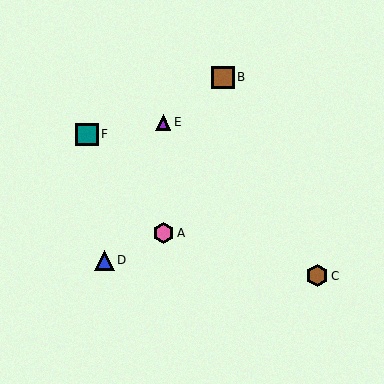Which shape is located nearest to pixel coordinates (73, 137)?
The teal square (labeled F) at (87, 134) is nearest to that location.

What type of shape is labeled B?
Shape B is a brown square.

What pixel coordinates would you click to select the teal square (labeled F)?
Click at (87, 134) to select the teal square F.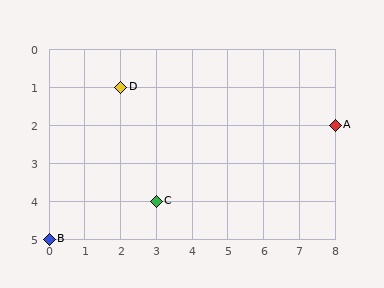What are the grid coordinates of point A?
Point A is at grid coordinates (8, 2).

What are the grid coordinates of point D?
Point D is at grid coordinates (2, 1).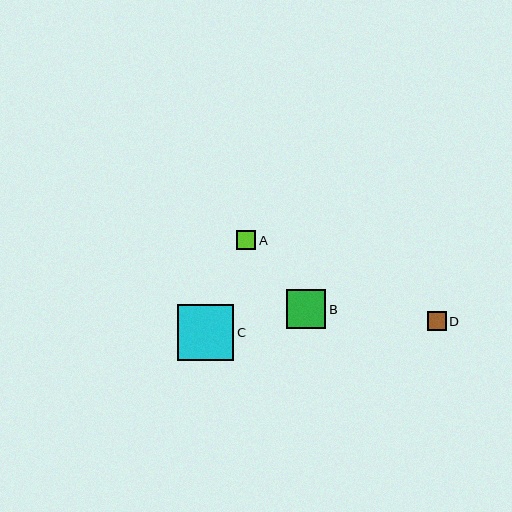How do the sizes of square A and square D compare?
Square A and square D are approximately the same size.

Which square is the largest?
Square C is the largest with a size of approximately 56 pixels.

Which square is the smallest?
Square D is the smallest with a size of approximately 18 pixels.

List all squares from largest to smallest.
From largest to smallest: C, B, A, D.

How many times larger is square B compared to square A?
Square B is approximately 2.0 times the size of square A.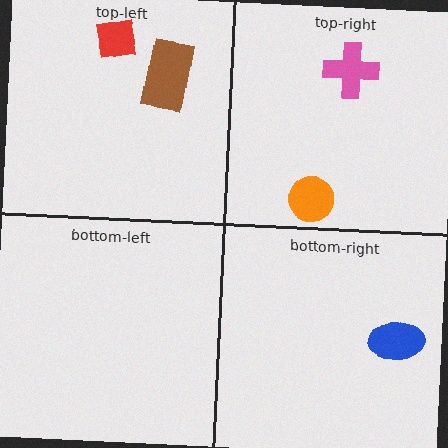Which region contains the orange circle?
The top-right region.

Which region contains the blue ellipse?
The bottom-right region.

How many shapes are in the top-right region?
2.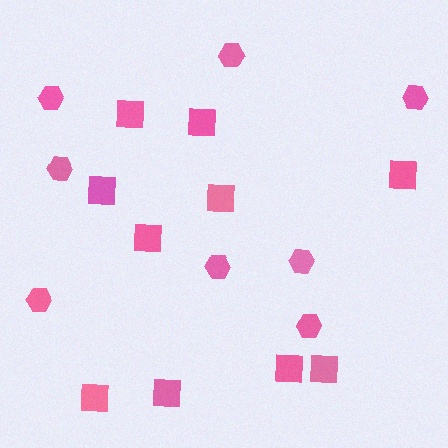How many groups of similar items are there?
There are 2 groups: one group of squares (10) and one group of hexagons (8).